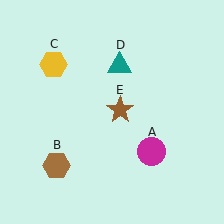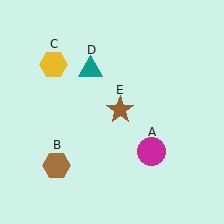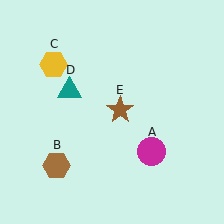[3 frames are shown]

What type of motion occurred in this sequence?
The teal triangle (object D) rotated counterclockwise around the center of the scene.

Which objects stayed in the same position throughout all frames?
Magenta circle (object A) and brown hexagon (object B) and yellow hexagon (object C) and brown star (object E) remained stationary.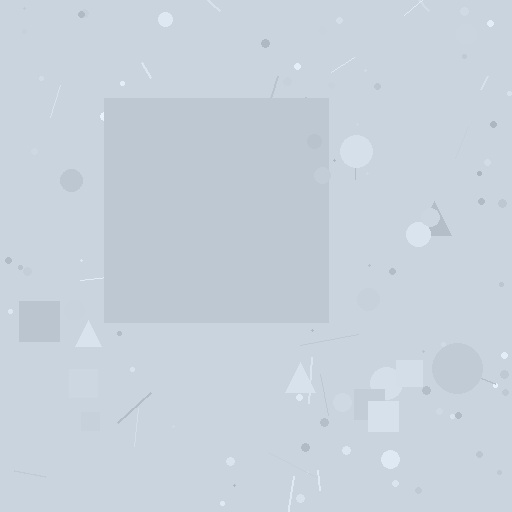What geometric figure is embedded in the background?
A square is embedded in the background.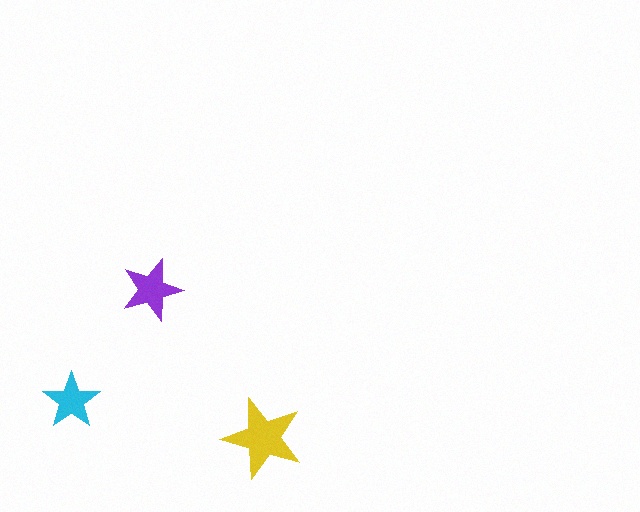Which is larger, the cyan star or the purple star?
The purple one.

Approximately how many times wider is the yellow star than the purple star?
About 1.5 times wider.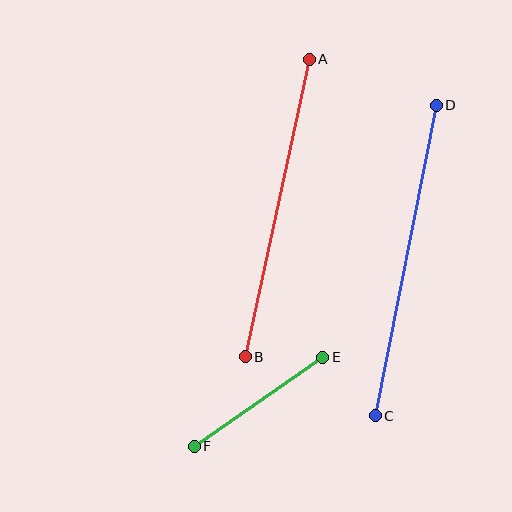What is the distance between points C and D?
The distance is approximately 316 pixels.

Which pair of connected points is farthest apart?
Points C and D are farthest apart.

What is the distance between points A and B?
The distance is approximately 304 pixels.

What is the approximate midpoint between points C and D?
The midpoint is at approximately (406, 260) pixels.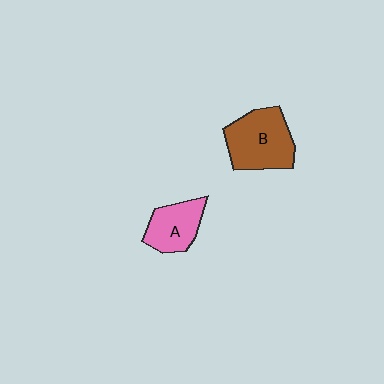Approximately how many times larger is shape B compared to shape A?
Approximately 1.5 times.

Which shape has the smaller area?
Shape A (pink).